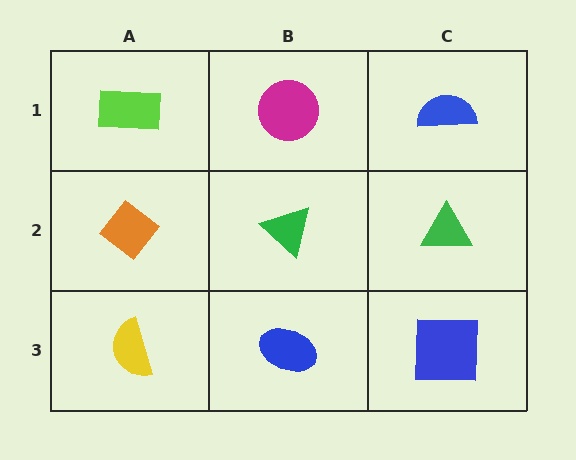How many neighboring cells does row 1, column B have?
3.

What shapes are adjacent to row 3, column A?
An orange diamond (row 2, column A), a blue ellipse (row 3, column B).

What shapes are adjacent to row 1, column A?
An orange diamond (row 2, column A), a magenta circle (row 1, column B).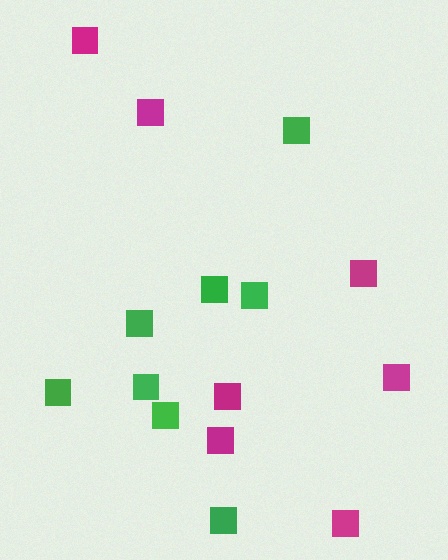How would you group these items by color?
There are 2 groups: one group of green squares (8) and one group of magenta squares (7).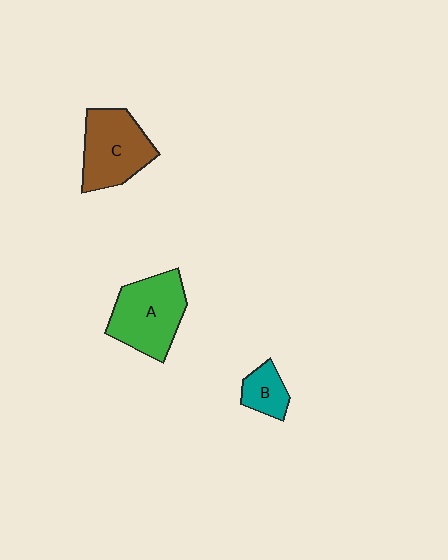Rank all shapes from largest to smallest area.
From largest to smallest: A (green), C (brown), B (teal).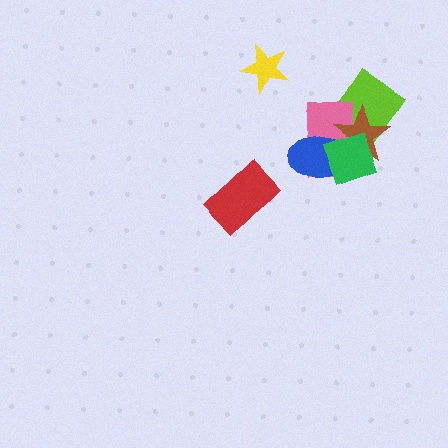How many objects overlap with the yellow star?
0 objects overlap with the yellow star.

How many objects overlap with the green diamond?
3 objects overlap with the green diamond.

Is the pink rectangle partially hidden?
Yes, it is partially covered by another shape.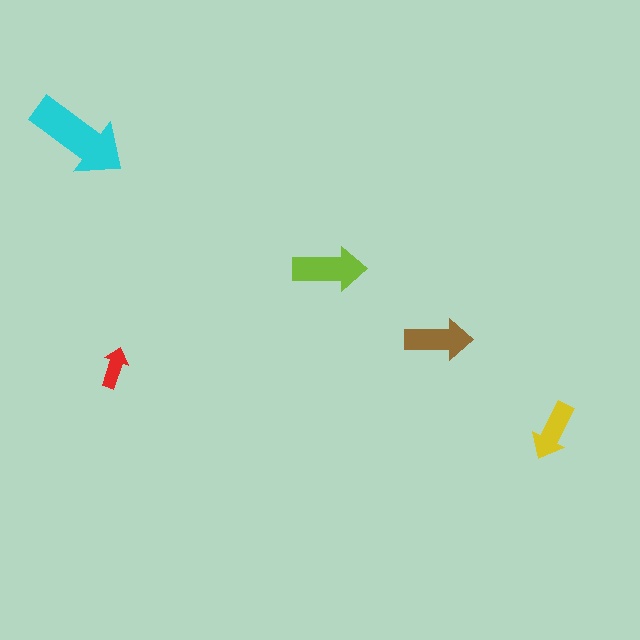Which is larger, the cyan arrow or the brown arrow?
The cyan one.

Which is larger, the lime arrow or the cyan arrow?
The cyan one.